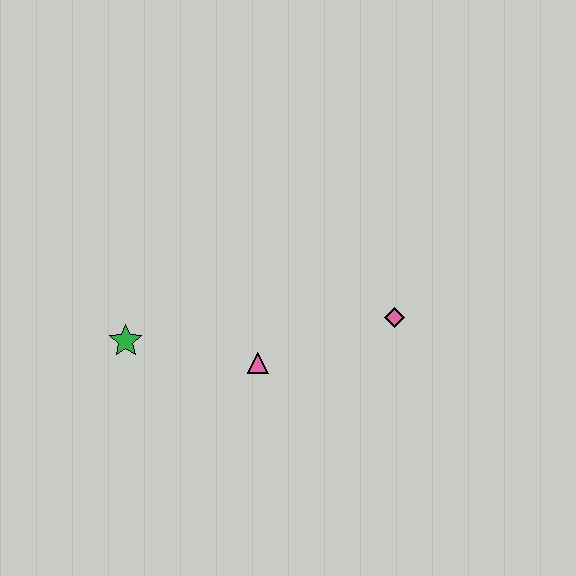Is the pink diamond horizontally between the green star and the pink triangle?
No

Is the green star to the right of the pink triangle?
No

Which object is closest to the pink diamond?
The pink triangle is closest to the pink diamond.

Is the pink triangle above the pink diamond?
No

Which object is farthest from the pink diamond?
The green star is farthest from the pink diamond.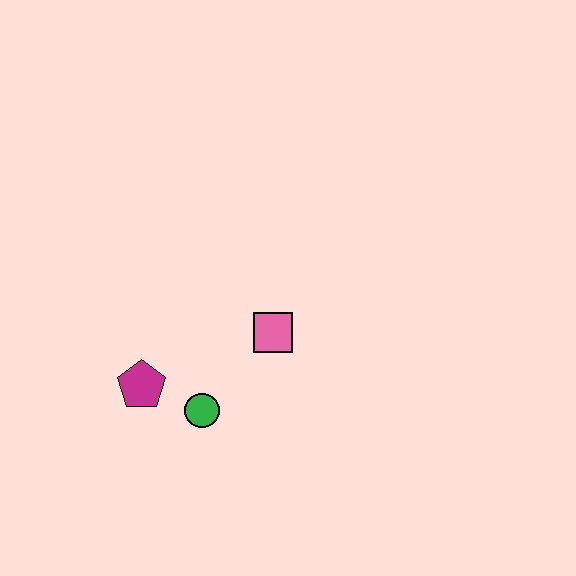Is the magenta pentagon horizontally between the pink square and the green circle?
No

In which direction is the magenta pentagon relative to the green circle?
The magenta pentagon is to the left of the green circle.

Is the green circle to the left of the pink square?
Yes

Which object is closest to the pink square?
The green circle is closest to the pink square.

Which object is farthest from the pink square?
The magenta pentagon is farthest from the pink square.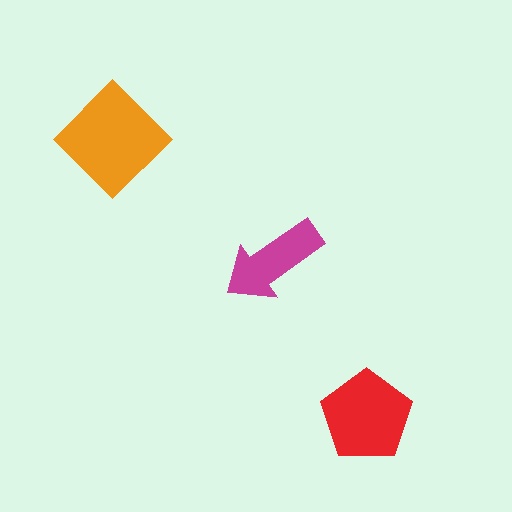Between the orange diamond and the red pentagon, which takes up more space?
The orange diamond.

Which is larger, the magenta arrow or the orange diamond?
The orange diamond.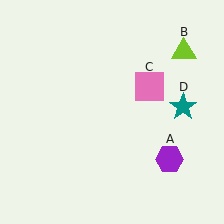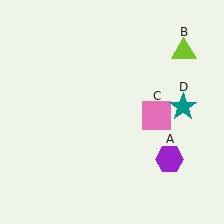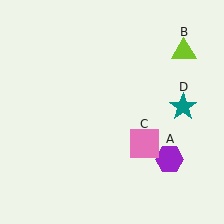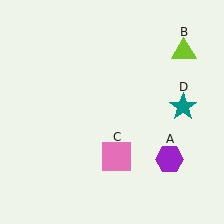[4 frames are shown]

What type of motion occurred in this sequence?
The pink square (object C) rotated clockwise around the center of the scene.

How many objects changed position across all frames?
1 object changed position: pink square (object C).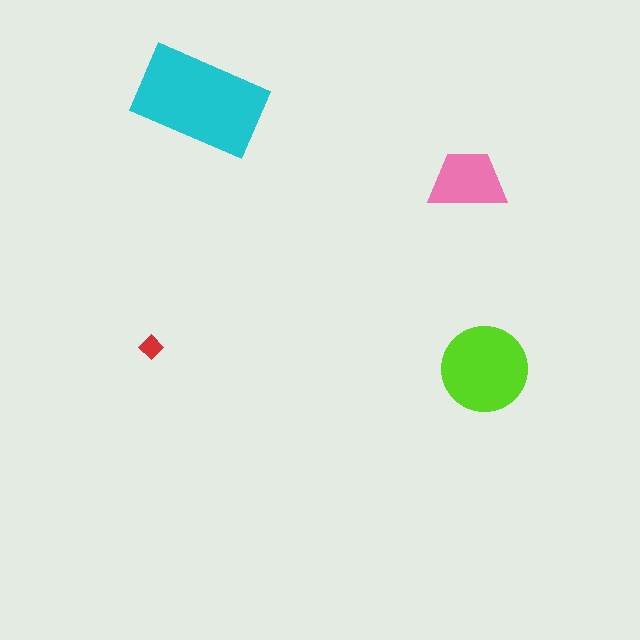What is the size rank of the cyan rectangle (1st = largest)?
1st.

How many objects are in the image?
There are 4 objects in the image.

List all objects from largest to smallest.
The cyan rectangle, the lime circle, the pink trapezoid, the red diamond.